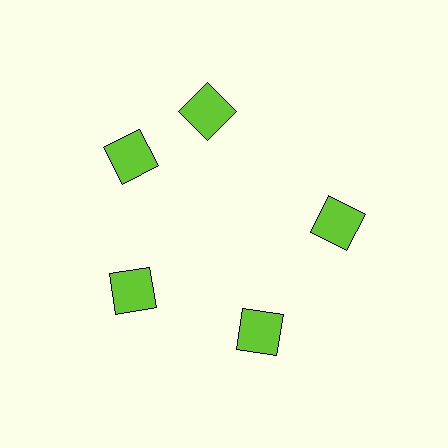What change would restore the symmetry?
The symmetry would be restored by rotating it back into even spacing with its neighbors so that all 5 squares sit at equal angles and equal distance from the center.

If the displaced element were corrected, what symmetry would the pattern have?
It would have 5-fold rotational symmetry — the pattern would map onto itself every 72 degrees.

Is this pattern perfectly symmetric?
No. The 5 lime squares are arranged in a ring, but one element near the 1 o'clock position is rotated out of alignment along the ring, breaking the 5-fold rotational symmetry.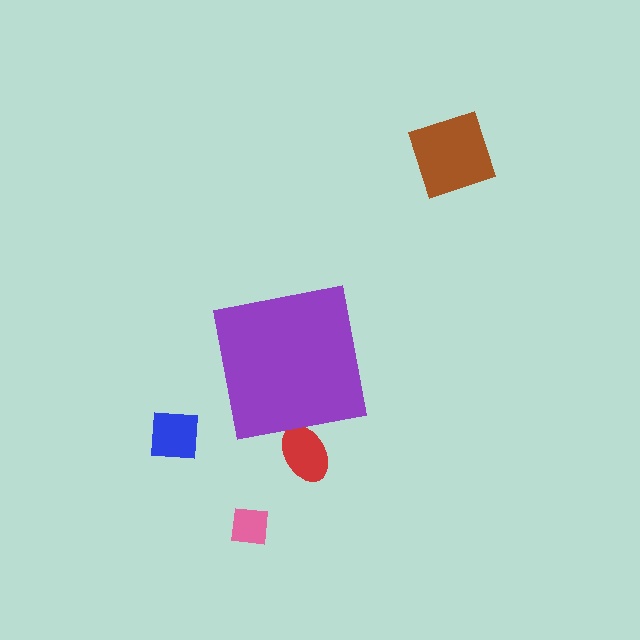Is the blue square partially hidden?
No, the blue square is fully visible.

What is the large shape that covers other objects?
A purple square.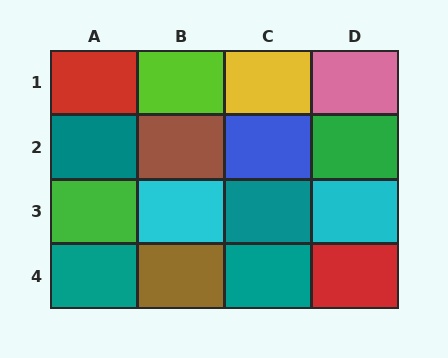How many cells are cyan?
2 cells are cyan.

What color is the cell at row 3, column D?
Cyan.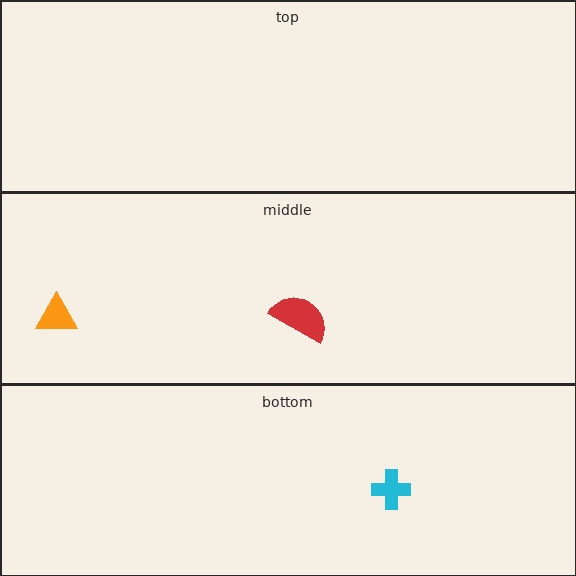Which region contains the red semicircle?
The middle region.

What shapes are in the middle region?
The orange triangle, the red semicircle.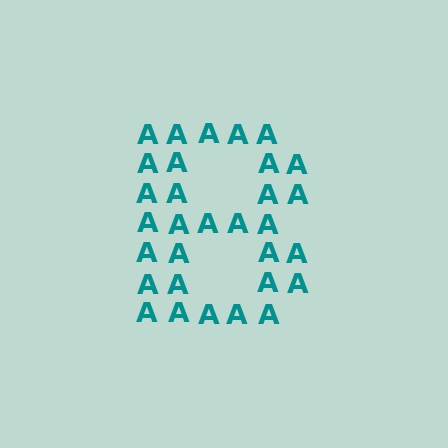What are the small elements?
The small elements are letter A's.